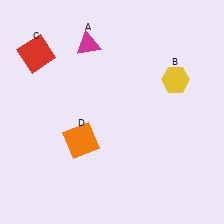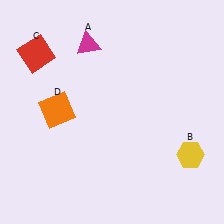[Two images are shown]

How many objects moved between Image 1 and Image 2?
2 objects moved between the two images.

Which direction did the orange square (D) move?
The orange square (D) moved up.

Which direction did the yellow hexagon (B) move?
The yellow hexagon (B) moved down.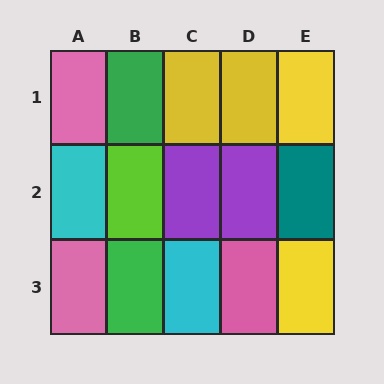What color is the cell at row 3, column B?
Green.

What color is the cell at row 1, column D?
Yellow.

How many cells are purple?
2 cells are purple.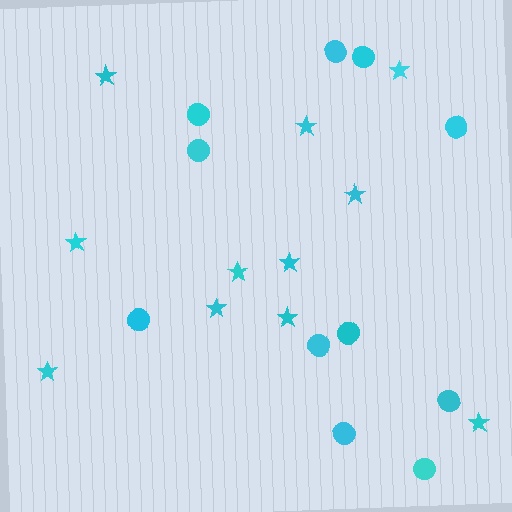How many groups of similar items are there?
There are 2 groups: one group of stars (11) and one group of circles (11).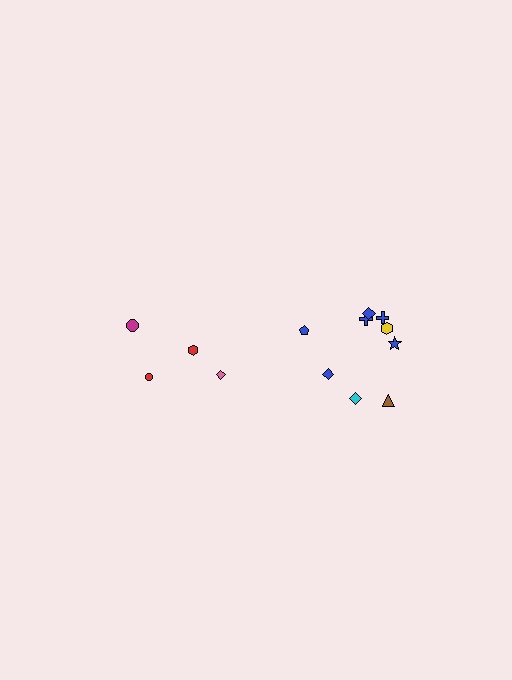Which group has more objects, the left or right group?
The right group.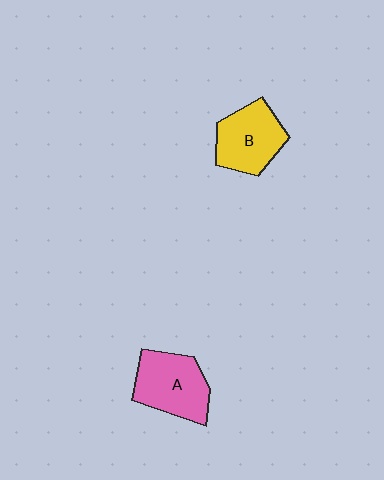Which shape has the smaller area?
Shape B (yellow).